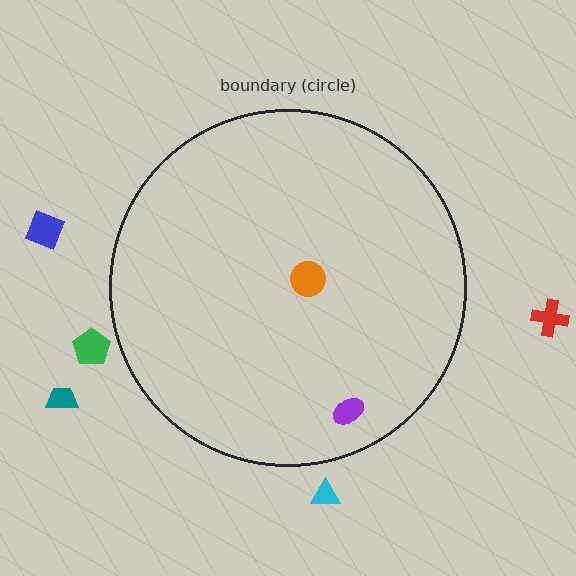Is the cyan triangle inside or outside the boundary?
Outside.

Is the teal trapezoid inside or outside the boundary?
Outside.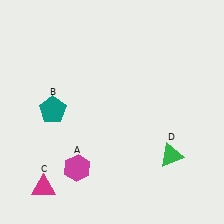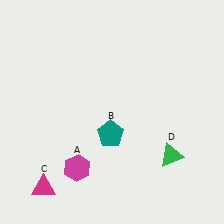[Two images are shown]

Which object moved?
The teal pentagon (B) moved right.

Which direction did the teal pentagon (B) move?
The teal pentagon (B) moved right.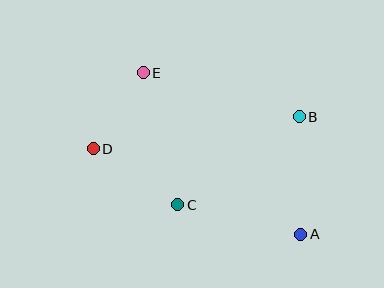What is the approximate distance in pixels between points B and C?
The distance between B and C is approximately 150 pixels.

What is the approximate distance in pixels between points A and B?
The distance between A and B is approximately 118 pixels.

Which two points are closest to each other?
Points D and E are closest to each other.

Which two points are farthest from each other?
Points A and E are farthest from each other.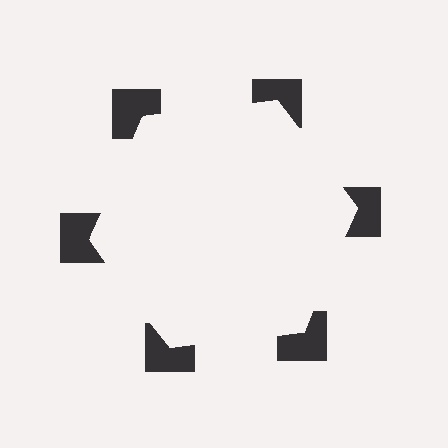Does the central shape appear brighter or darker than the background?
It typically appears slightly brighter than the background, even though no actual brightness change is drawn.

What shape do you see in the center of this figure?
An illusory hexagon — its edges are inferred from the aligned wedge cuts in the notched squares, not physically drawn.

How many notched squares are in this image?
There are 6 — one at each vertex of the illusory hexagon.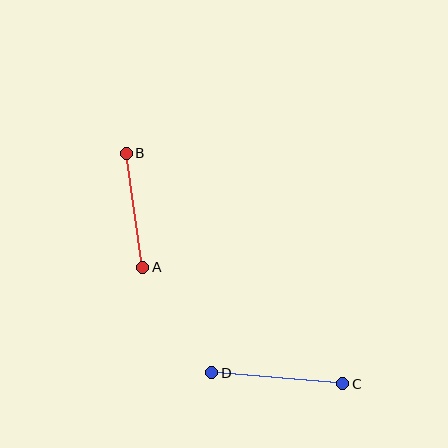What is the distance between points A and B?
The distance is approximately 115 pixels.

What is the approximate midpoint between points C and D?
The midpoint is at approximately (277, 378) pixels.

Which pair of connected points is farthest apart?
Points C and D are farthest apart.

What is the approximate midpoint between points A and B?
The midpoint is at approximately (135, 210) pixels.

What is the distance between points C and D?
The distance is approximately 131 pixels.